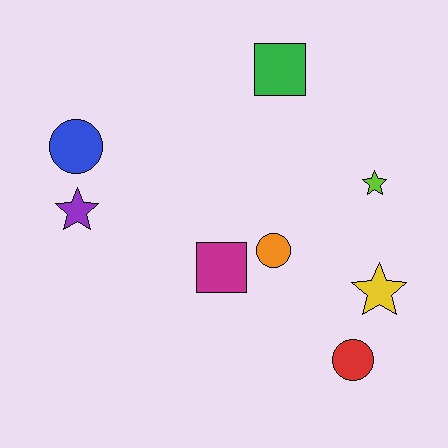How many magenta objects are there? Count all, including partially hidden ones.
There is 1 magenta object.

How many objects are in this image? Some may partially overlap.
There are 8 objects.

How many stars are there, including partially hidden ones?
There are 3 stars.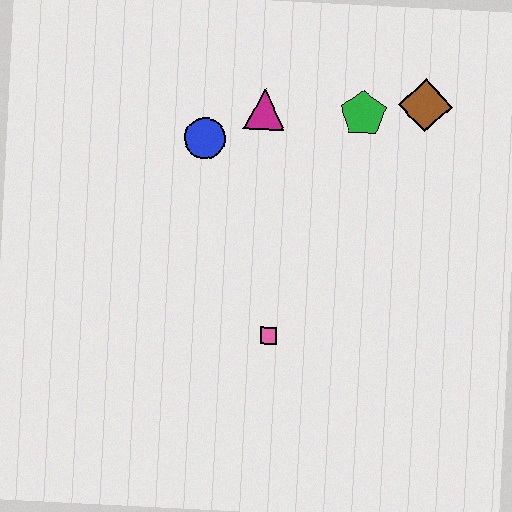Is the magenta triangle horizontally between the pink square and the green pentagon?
No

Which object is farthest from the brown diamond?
The pink square is farthest from the brown diamond.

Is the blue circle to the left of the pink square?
Yes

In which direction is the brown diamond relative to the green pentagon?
The brown diamond is to the right of the green pentagon.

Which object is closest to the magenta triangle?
The blue circle is closest to the magenta triangle.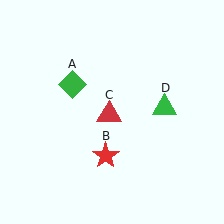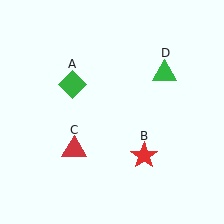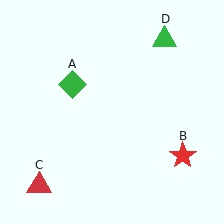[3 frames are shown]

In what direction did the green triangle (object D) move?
The green triangle (object D) moved up.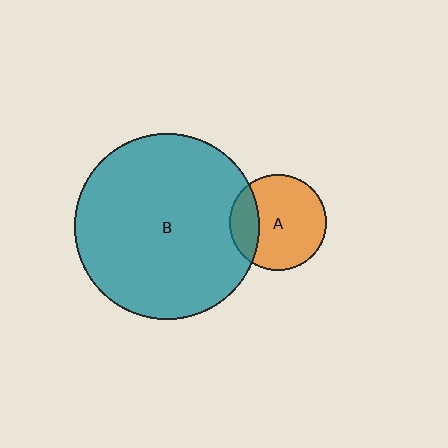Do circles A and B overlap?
Yes.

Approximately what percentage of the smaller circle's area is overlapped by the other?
Approximately 25%.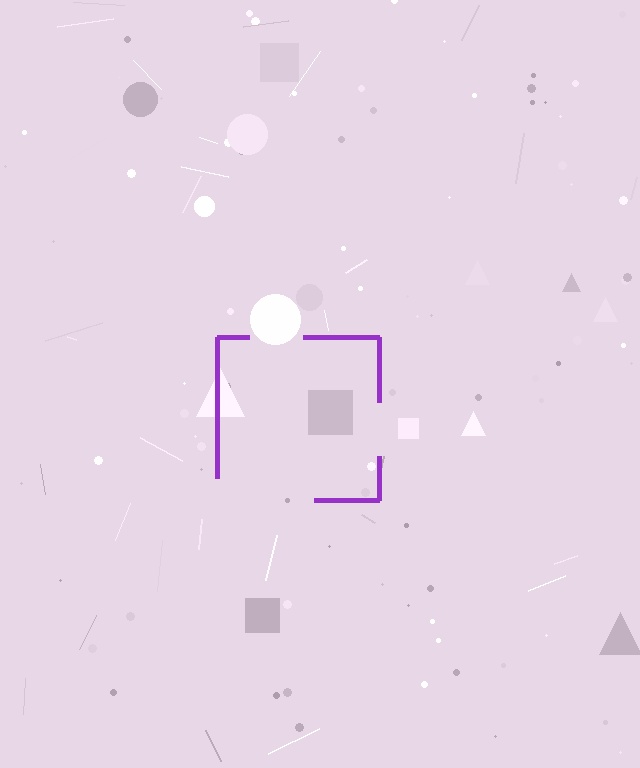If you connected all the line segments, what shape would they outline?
They would outline a square.